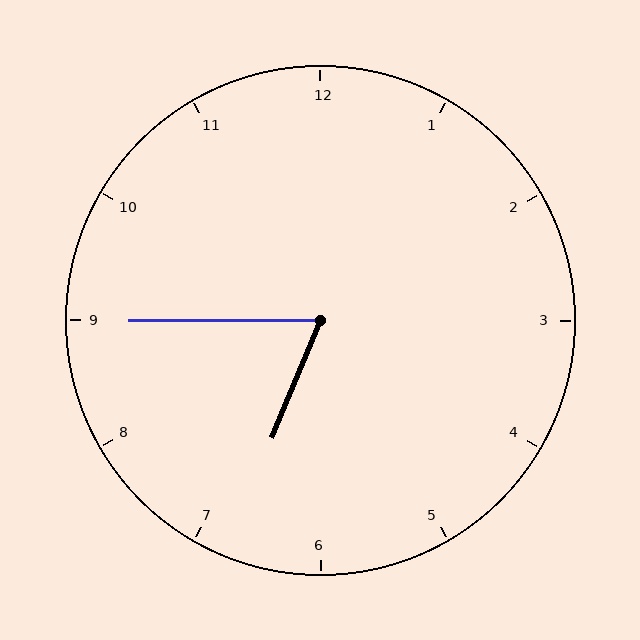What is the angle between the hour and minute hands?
Approximately 68 degrees.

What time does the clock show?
6:45.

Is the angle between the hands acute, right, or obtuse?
It is acute.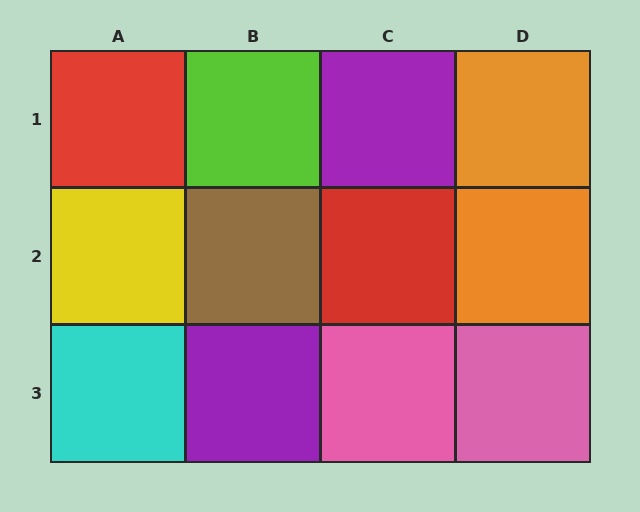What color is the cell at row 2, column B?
Brown.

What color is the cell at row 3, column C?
Pink.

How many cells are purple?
2 cells are purple.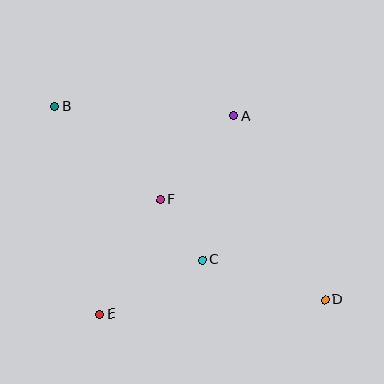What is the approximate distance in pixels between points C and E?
The distance between C and E is approximately 116 pixels.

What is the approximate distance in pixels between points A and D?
The distance between A and D is approximately 205 pixels.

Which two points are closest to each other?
Points C and F are closest to each other.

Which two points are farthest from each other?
Points B and D are farthest from each other.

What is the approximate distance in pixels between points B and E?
The distance between B and E is approximately 213 pixels.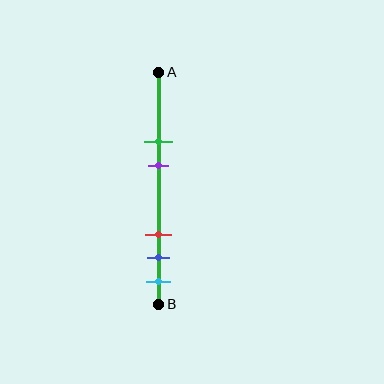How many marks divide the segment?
There are 5 marks dividing the segment.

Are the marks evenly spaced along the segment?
No, the marks are not evenly spaced.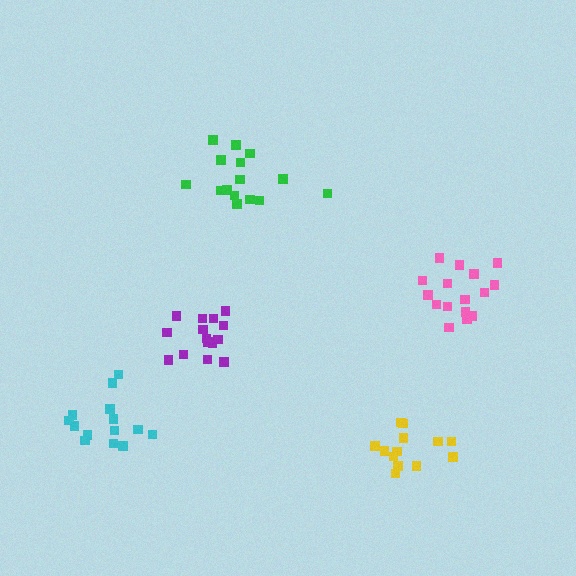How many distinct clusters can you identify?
There are 5 distinct clusters.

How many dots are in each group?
Group 1: 15 dots, Group 2: 13 dots, Group 3: 15 dots, Group 4: 16 dots, Group 5: 14 dots (73 total).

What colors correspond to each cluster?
The clusters are colored: green, yellow, purple, pink, cyan.